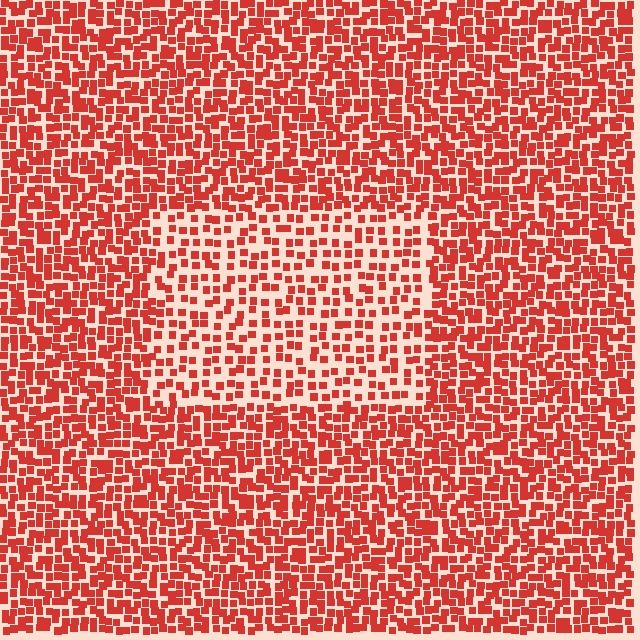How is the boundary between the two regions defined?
The boundary is defined by a change in element density (approximately 1.8x ratio). All elements are the same color, size, and shape.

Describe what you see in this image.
The image contains small red elements arranged at two different densities. A rectangle-shaped region is visible where the elements are less densely packed than the surrounding area.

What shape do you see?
I see a rectangle.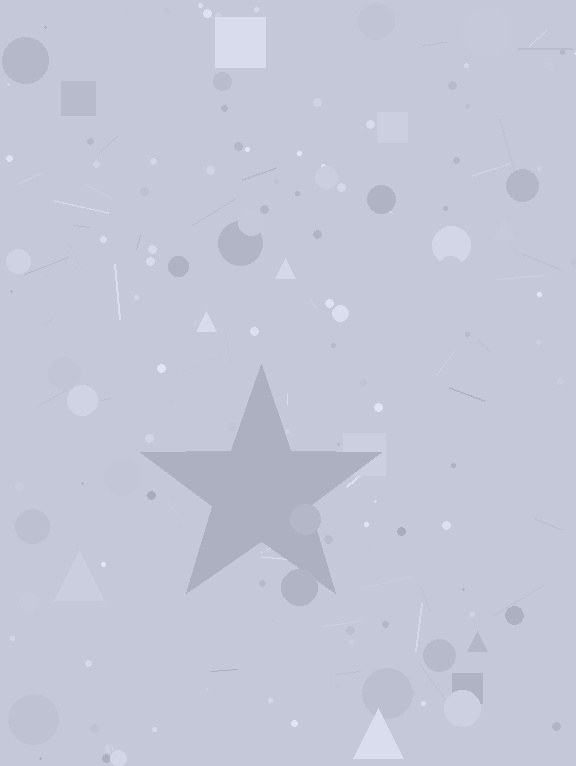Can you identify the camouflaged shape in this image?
The camouflaged shape is a star.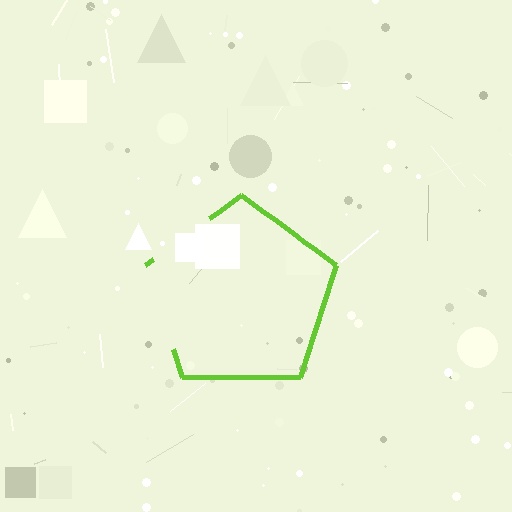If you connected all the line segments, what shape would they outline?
They would outline a pentagon.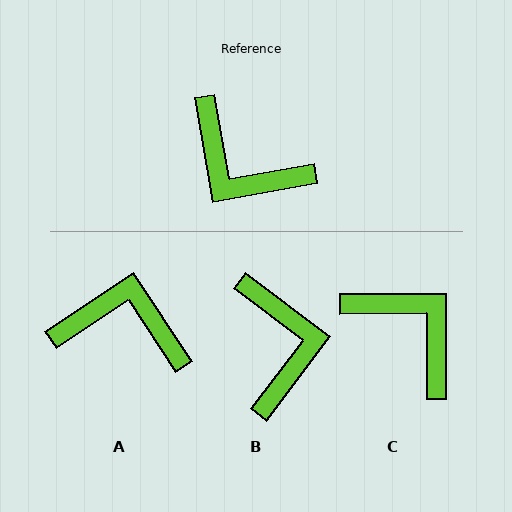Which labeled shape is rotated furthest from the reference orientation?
C, about 170 degrees away.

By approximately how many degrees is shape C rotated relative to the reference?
Approximately 170 degrees counter-clockwise.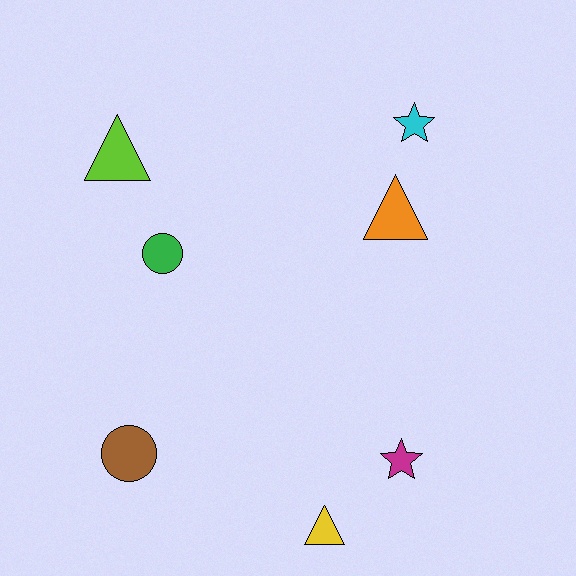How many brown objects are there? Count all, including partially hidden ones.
There is 1 brown object.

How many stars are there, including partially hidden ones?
There are 2 stars.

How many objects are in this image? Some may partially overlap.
There are 7 objects.